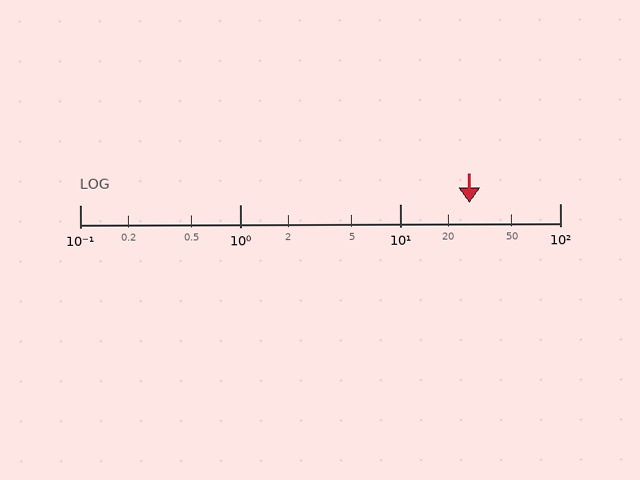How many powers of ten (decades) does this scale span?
The scale spans 3 decades, from 0.1 to 100.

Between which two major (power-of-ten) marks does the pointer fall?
The pointer is between 10 and 100.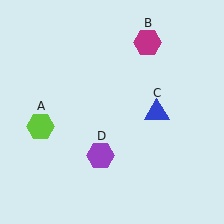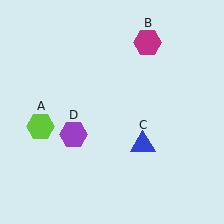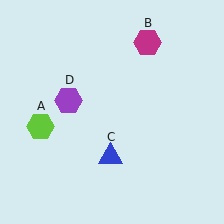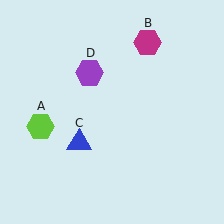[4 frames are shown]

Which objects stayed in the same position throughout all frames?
Lime hexagon (object A) and magenta hexagon (object B) remained stationary.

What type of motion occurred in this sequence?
The blue triangle (object C), purple hexagon (object D) rotated clockwise around the center of the scene.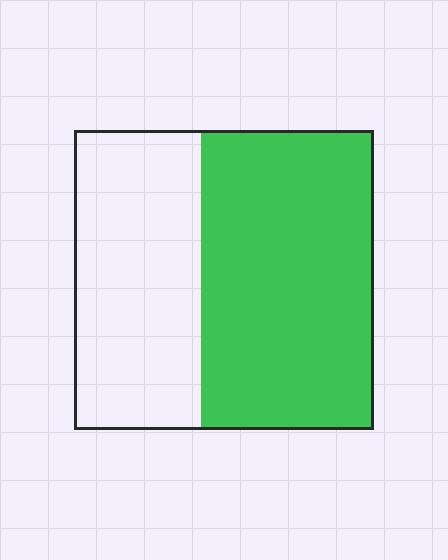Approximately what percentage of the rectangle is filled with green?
Approximately 60%.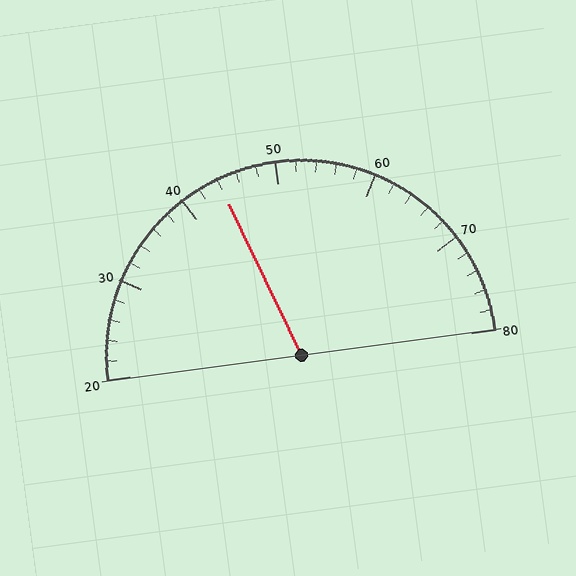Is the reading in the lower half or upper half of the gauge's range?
The reading is in the lower half of the range (20 to 80).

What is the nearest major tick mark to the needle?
The nearest major tick mark is 40.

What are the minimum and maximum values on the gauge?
The gauge ranges from 20 to 80.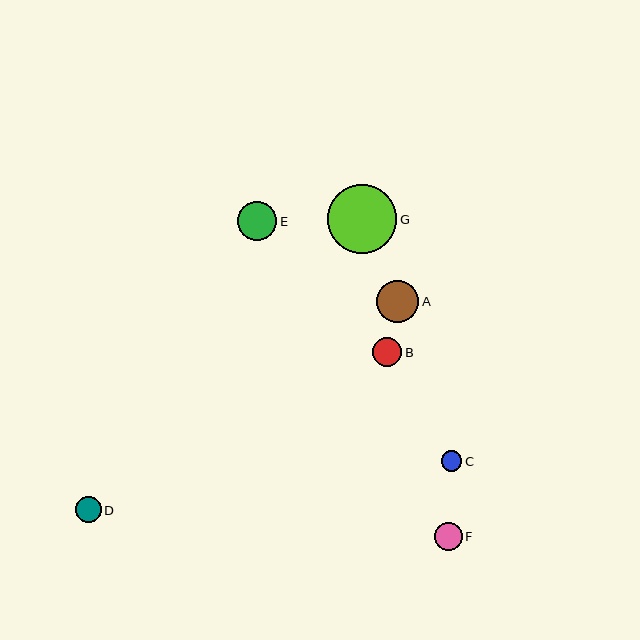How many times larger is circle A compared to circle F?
Circle A is approximately 1.5 times the size of circle F.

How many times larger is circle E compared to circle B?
Circle E is approximately 1.3 times the size of circle B.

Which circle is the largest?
Circle G is the largest with a size of approximately 69 pixels.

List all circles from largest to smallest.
From largest to smallest: G, A, E, B, F, D, C.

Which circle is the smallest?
Circle C is the smallest with a size of approximately 20 pixels.